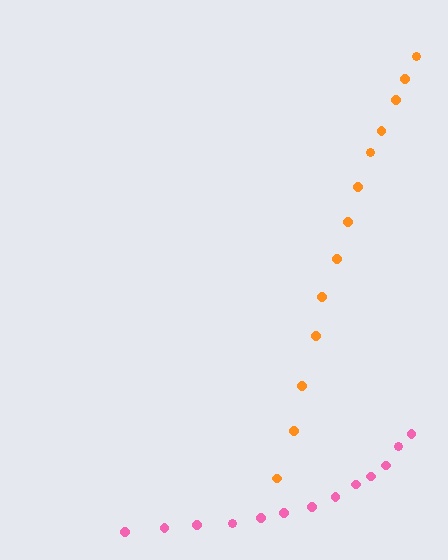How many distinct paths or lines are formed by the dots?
There are 2 distinct paths.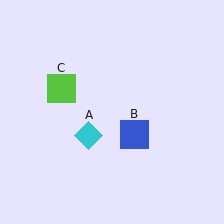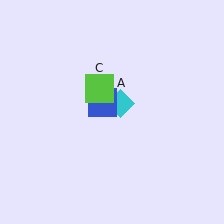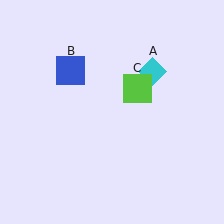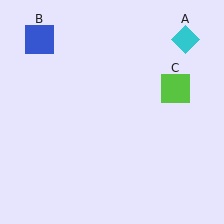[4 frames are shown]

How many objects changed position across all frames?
3 objects changed position: cyan diamond (object A), blue square (object B), lime square (object C).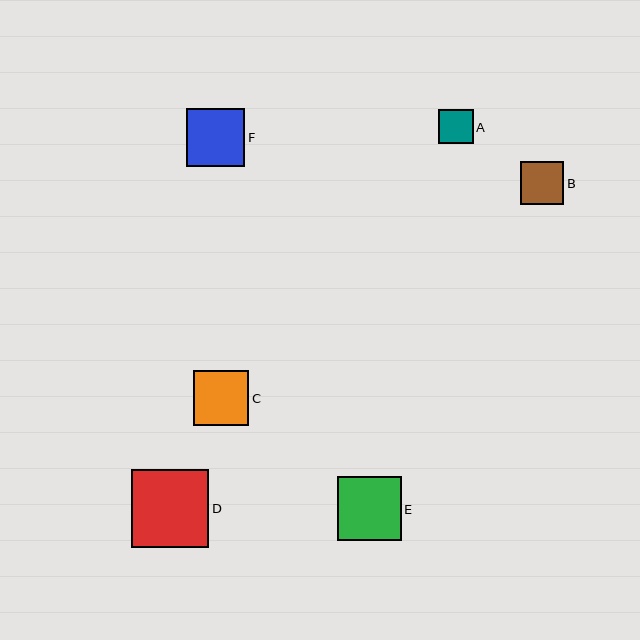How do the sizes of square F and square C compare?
Square F and square C are approximately the same size.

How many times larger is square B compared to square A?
Square B is approximately 1.3 times the size of square A.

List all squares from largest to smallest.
From largest to smallest: D, E, F, C, B, A.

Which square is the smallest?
Square A is the smallest with a size of approximately 34 pixels.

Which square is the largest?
Square D is the largest with a size of approximately 78 pixels.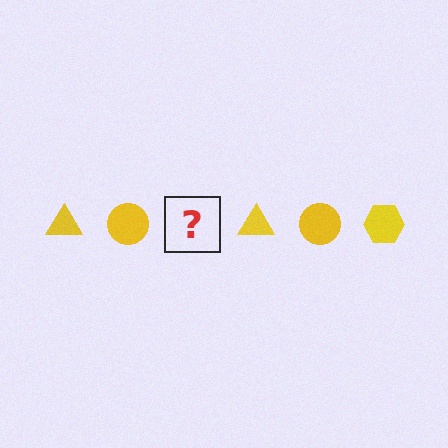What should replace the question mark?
The question mark should be replaced with a yellow hexagon.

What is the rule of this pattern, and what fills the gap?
The rule is that the pattern cycles through triangle, circle, hexagon shapes in yellow. The gap should be filled with a yellow hexagon.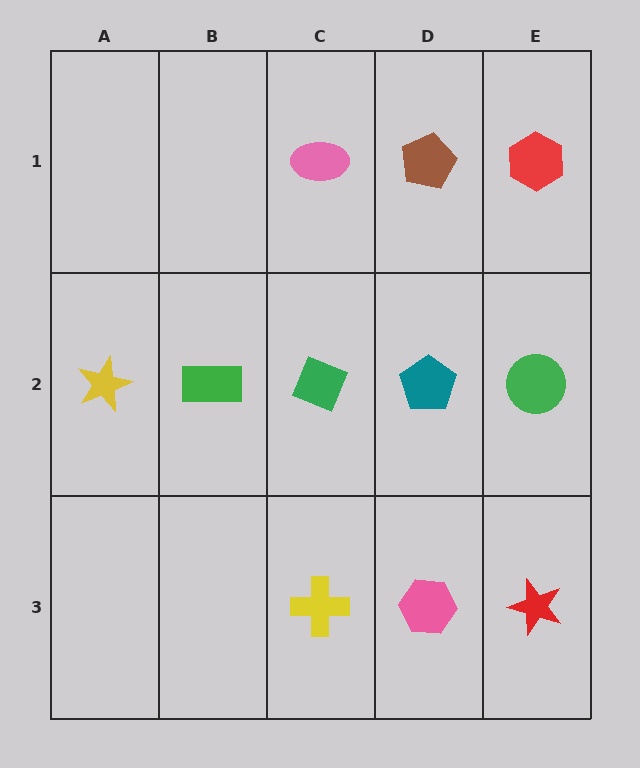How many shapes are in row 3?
3 shapes.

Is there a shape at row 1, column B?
No, that cell is empty.